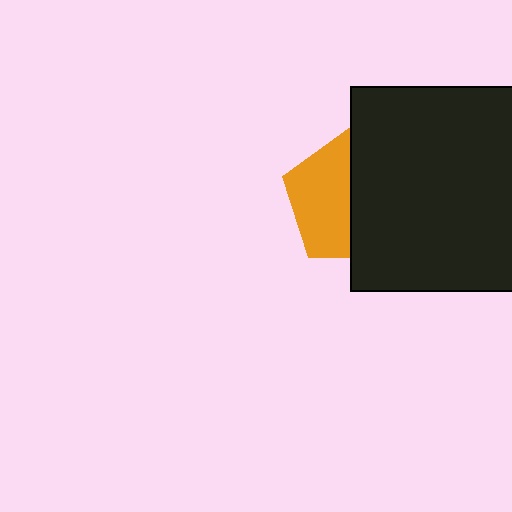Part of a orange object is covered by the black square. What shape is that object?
It is a pentagon.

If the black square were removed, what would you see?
You would see the complete orange pentagon.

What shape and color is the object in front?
The object in front is a black square.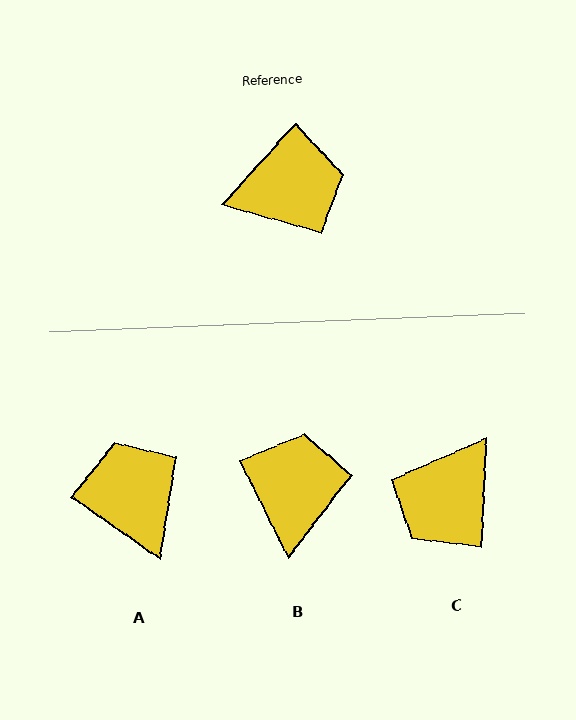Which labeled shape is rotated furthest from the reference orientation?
C, about 140 degrees away.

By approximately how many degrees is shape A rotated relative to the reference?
Approximately 97 degrees counter-clockwise.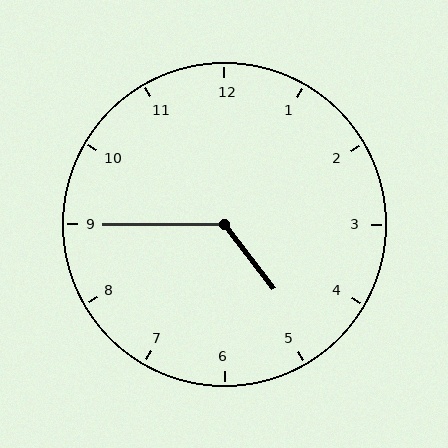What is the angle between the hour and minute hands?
Approximately 128 degrees.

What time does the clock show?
4:45.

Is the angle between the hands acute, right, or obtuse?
It is obtuse.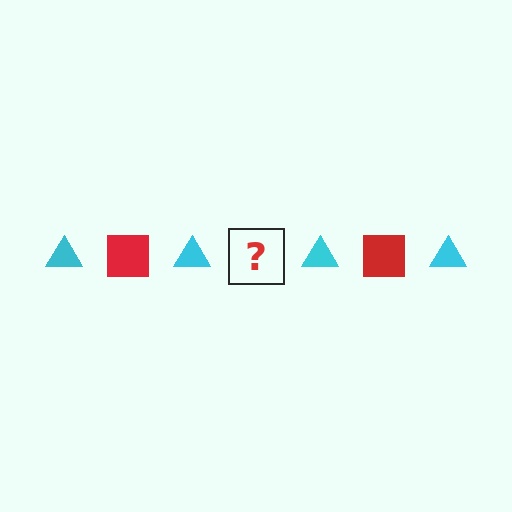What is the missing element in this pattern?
The missing element is a red square.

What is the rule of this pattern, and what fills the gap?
The rule is that the pattern alternates between cyan triangle and red square. The gap should be filled with a red square.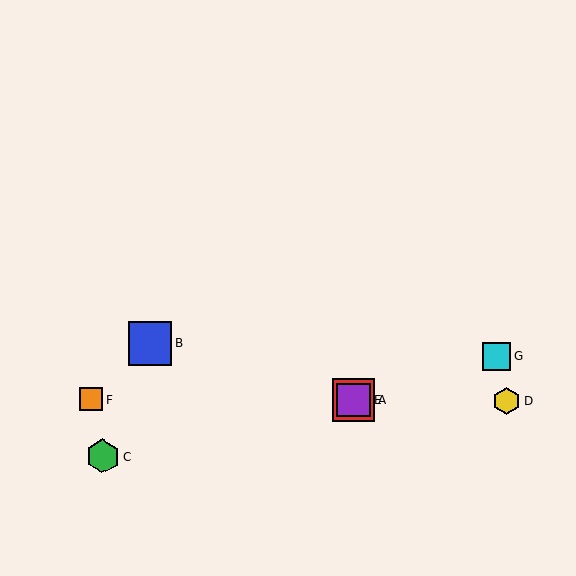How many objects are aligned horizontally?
4 objects (A, D, E, F) are aligned horizontally.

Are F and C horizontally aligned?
No, F is at y≈399 and C is at y≈456.